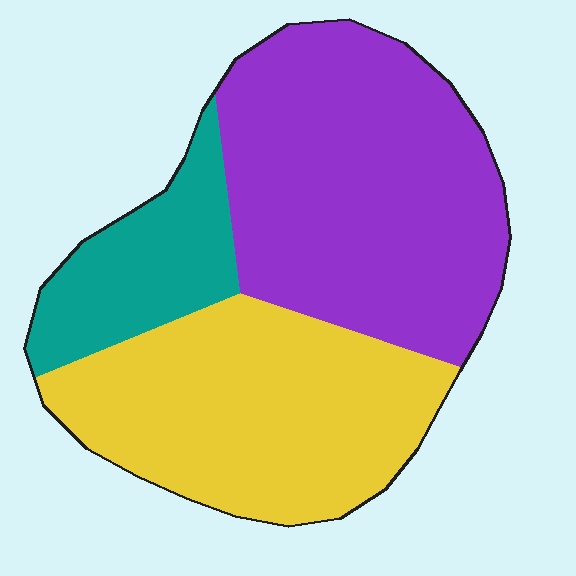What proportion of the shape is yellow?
Yellow covers around 40% of the shape.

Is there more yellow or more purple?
Purple.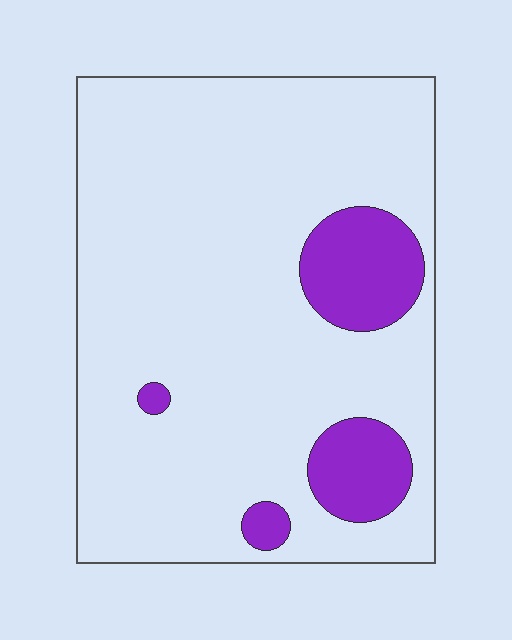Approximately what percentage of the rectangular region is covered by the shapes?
Approximately 15%.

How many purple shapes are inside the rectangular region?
4.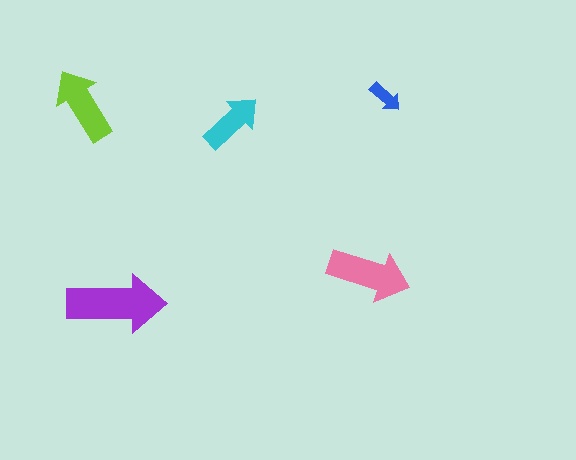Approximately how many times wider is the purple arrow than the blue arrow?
About 3 times wider.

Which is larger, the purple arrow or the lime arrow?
The purple one.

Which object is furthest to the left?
The lime arrow is leftmost.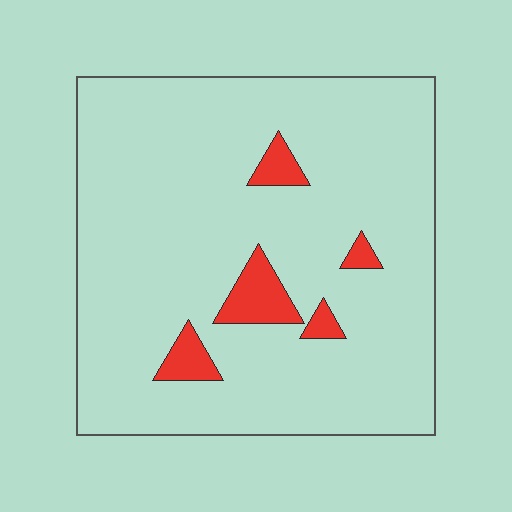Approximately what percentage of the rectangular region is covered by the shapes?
Approximately 10%.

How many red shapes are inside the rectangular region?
5.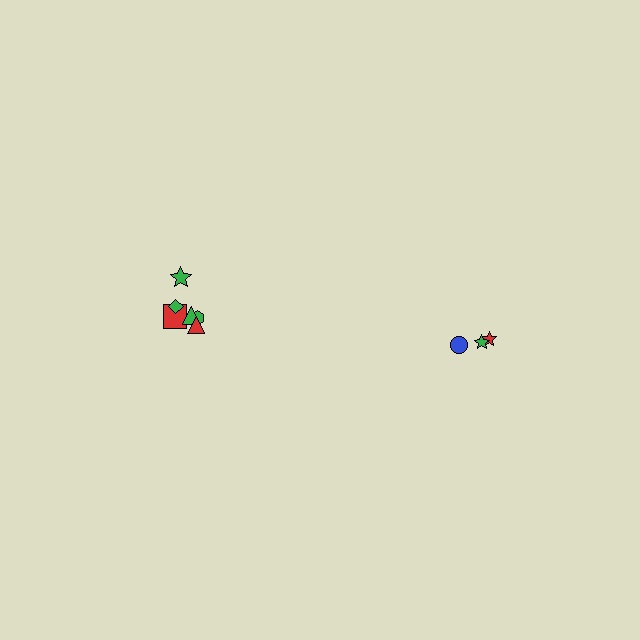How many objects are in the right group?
There are 3 objects.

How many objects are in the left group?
There are 6 objects.